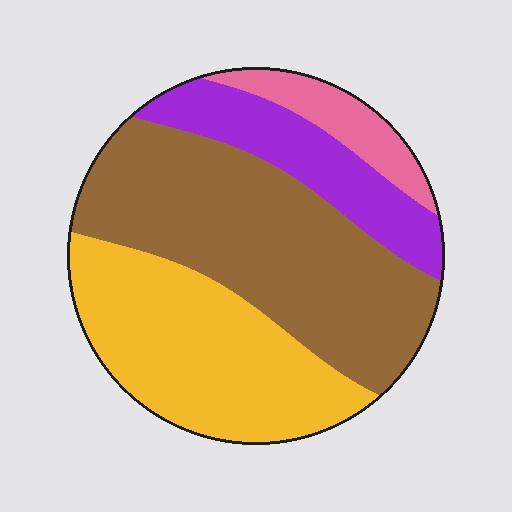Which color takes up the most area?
Brown, at roughly 45%.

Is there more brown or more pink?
Brown.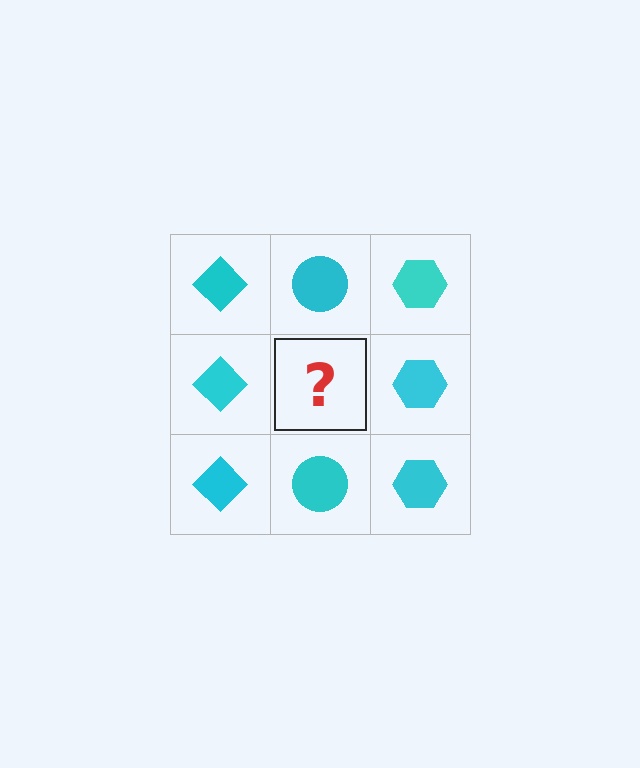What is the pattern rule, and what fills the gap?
The rule is that each column has a consistent shape. The gap should be filled with a cyan circle.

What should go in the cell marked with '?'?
The missing cell should contain a cyan circle.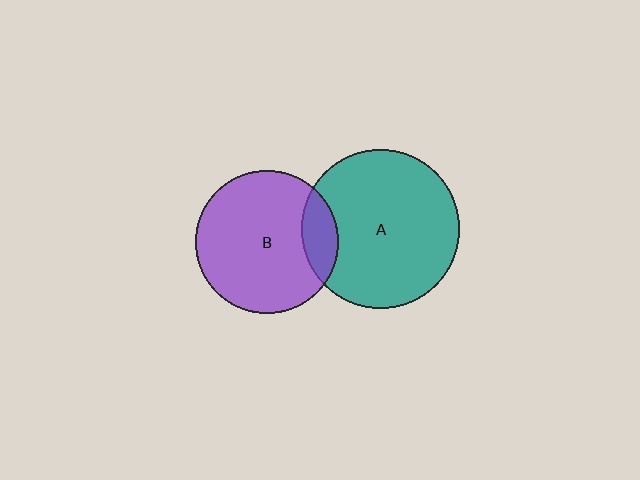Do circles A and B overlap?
Yes.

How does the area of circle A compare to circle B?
Approximately 1.2 times.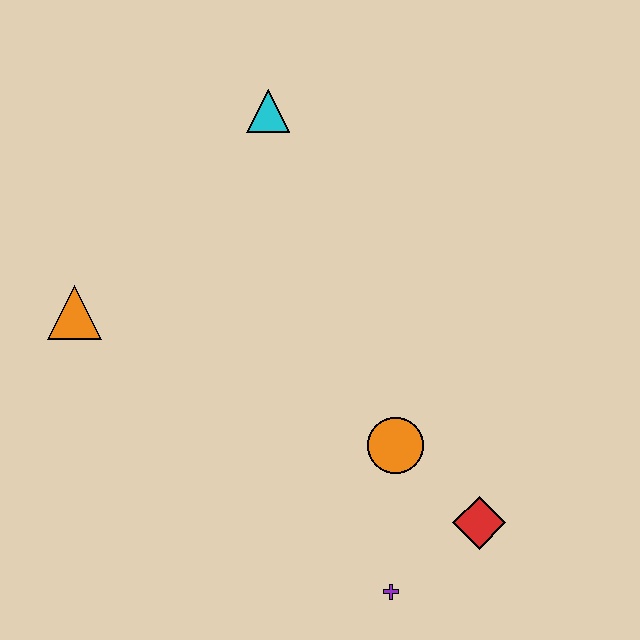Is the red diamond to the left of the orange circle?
No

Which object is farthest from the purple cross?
The cyan triangle is farthest from the purple cross.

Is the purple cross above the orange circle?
No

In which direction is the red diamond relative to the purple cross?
The red diamond is to the right of the purple cross.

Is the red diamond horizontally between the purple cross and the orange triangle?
No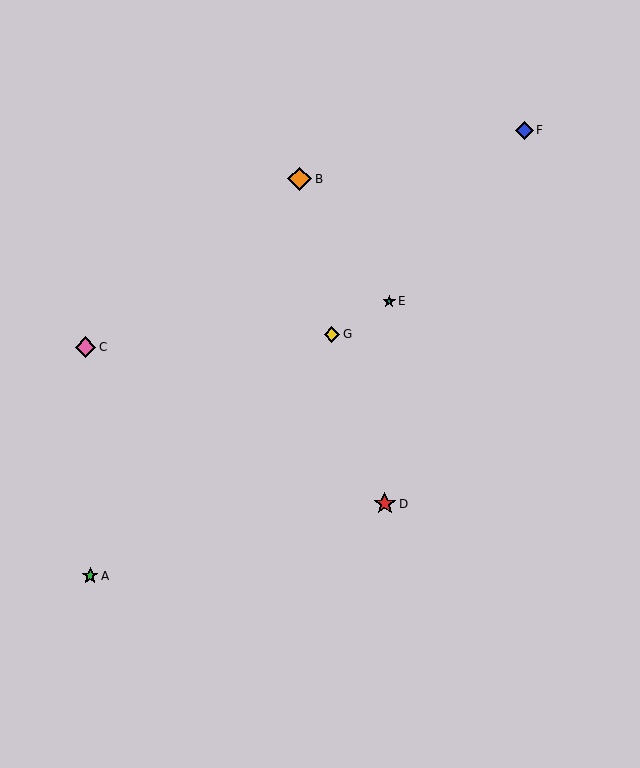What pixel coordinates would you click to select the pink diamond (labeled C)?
Click at (85, 347) to select the pink diamond C.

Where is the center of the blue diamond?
The center of the blue diamond is at (524, 130).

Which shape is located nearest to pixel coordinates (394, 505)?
The red star (labeled D) at (385, 504) is nearest to that location.